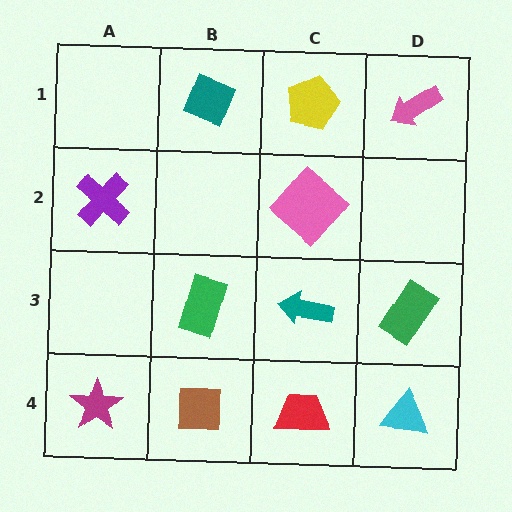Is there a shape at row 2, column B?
No, that cell is empty.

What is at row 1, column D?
A pink arrow.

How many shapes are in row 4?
4 shapes.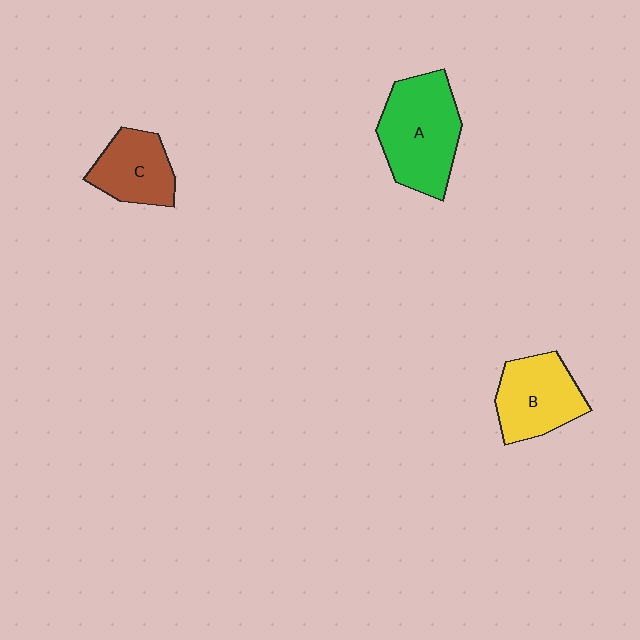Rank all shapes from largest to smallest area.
From largest to smallest: A (green), B (yellow), C (brown).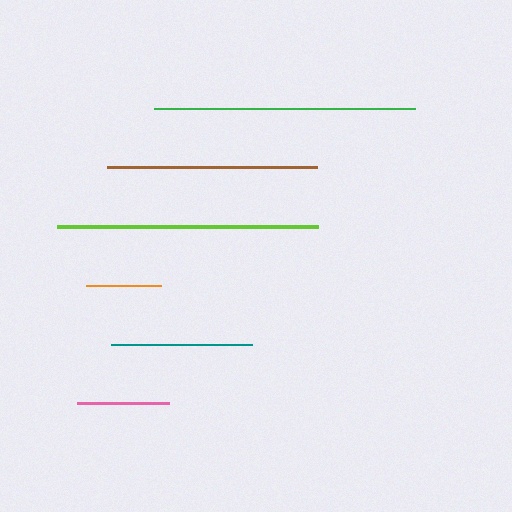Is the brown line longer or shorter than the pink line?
The brown line is longer than the pink line.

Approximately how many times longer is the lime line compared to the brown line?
The lime line is approximately 1.2 times the length of the brown line.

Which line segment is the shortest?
The orange line is the shortest at approximately 74 pixels.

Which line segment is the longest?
The lime line is the longest at approximately 261 pixels.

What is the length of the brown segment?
The brown segment is approximately 210 pixels long.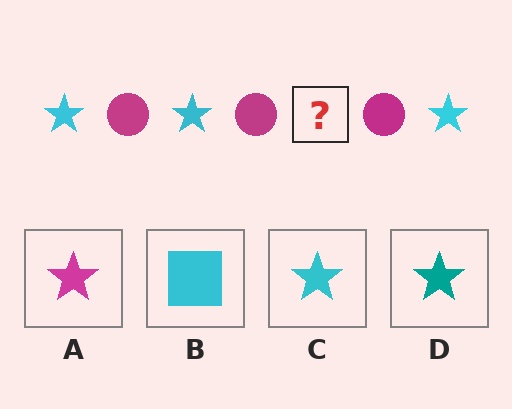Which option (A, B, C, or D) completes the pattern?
C.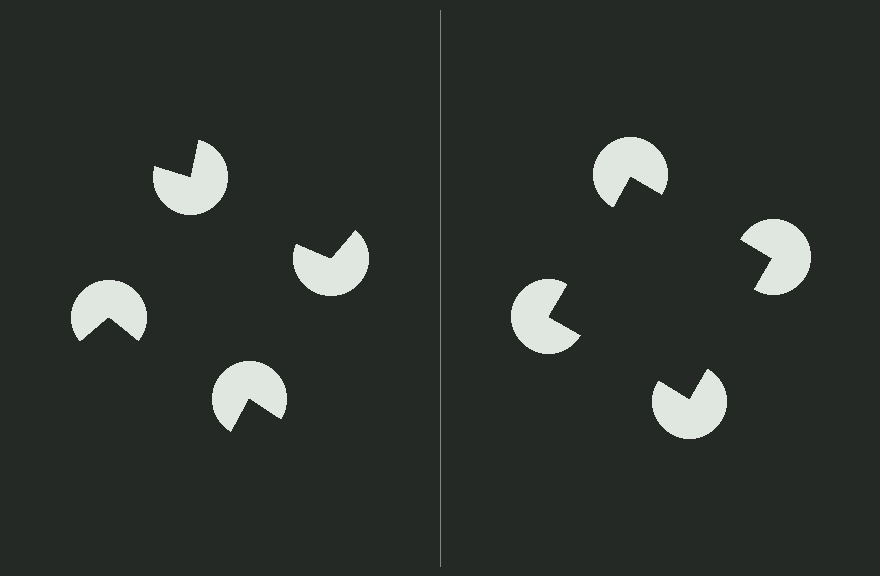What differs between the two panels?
The pac-man discs are positioned identically on both sides; only the wedge orientations differ. On the right they align to a square; on the left they are misaligned.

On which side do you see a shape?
An illusory square appears on the right side. On the left side the wedge cuts are rotated, so no coherent shape forms.